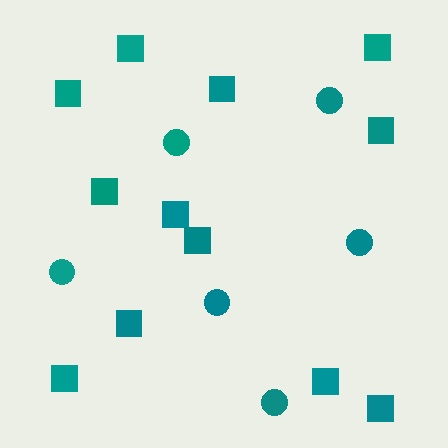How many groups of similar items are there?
There are 2 groups: one group of circles (6) and one group of squares (12).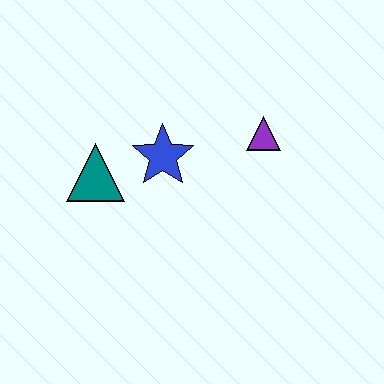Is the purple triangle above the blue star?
Yes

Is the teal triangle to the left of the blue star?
Yes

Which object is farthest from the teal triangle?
The purple triangle is farthest from the teal triangle.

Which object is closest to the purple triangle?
The blue star is closest to the purple triangle.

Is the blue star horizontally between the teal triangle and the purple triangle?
Yes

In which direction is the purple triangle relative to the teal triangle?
The purple triangle is to the right of the teal triangle.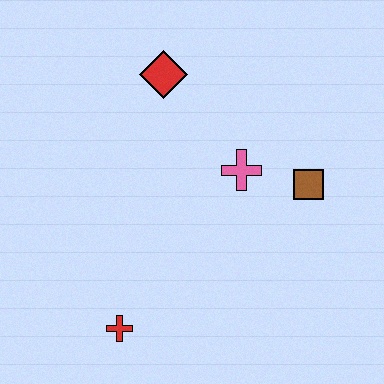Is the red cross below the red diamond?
Yes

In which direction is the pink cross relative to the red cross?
The pink cross is above the red cross.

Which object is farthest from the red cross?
The red diamond is farthest from the red cross.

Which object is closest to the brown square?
The pink cross is closest to the brown square.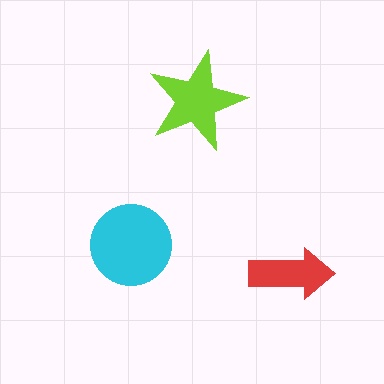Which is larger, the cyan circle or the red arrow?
The cyan circle.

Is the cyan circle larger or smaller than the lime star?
Larger.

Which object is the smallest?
The red arrow.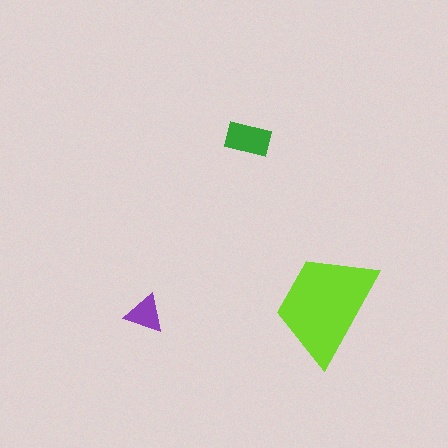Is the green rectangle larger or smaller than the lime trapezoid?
Smaller.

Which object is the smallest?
The purple triangle.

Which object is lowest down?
The purple triangle is bottommost.